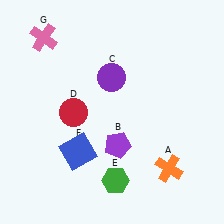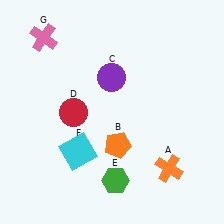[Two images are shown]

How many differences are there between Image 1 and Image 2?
There are 2 differences between the two images.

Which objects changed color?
B changed from purple to orange. F changed from blue to cyan.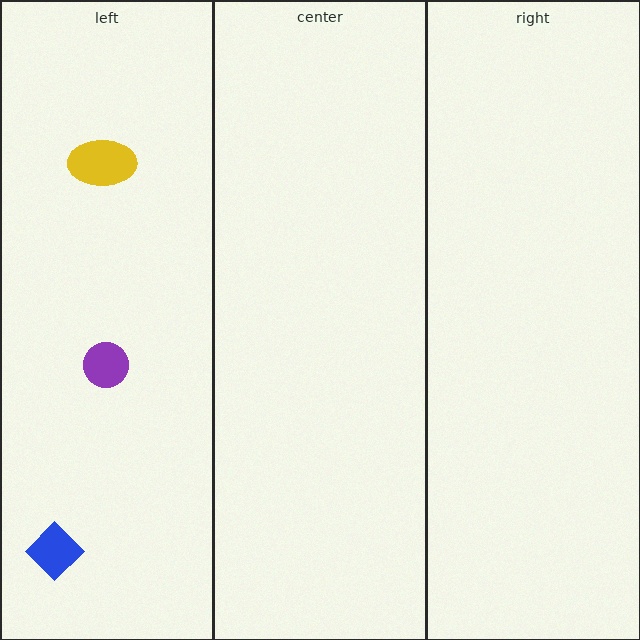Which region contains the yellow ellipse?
The left region.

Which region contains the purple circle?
The left region.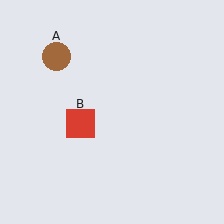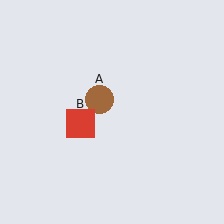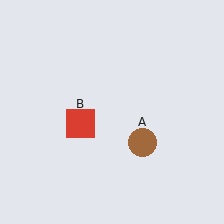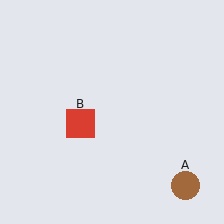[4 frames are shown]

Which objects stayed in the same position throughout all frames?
Red square (object B) remained stationary.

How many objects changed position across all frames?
1 object changed position: brown circle (object A).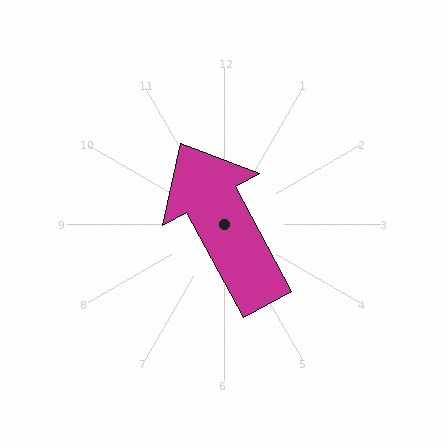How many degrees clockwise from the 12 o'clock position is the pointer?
Approximately 332 degrees.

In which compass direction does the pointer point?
Northwest.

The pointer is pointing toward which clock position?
Roughly 11 o'clock.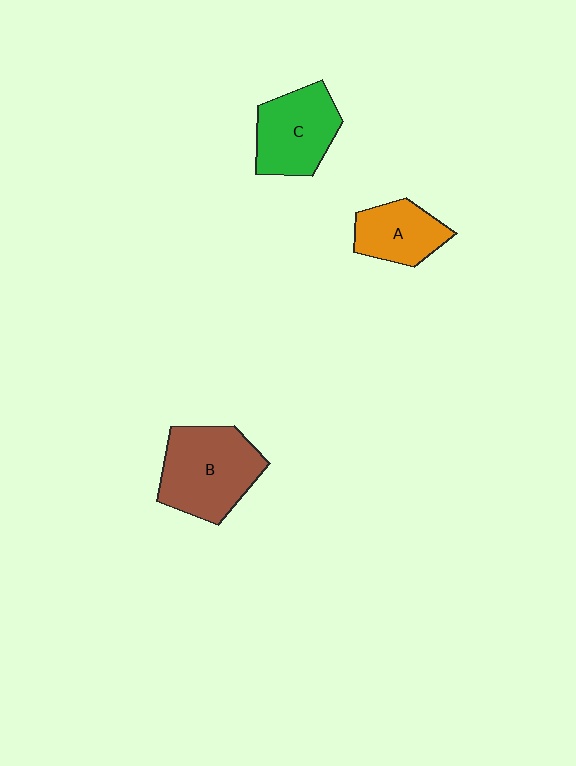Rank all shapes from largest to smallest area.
From largest to smallest: B (brown), C (green), A (orange).